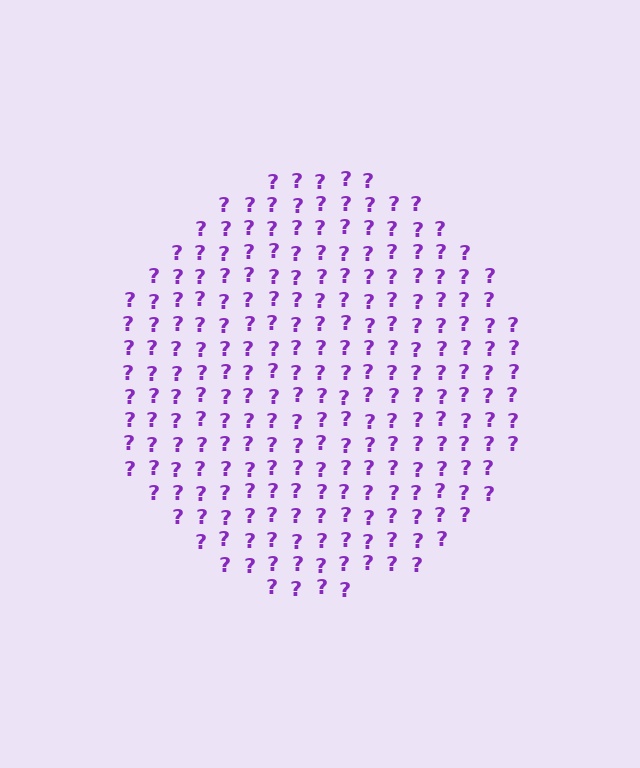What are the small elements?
The small elements are question marks.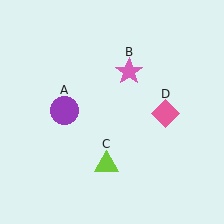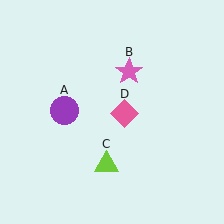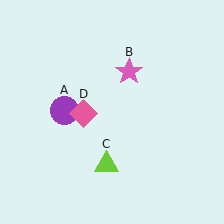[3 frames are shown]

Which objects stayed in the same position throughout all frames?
Purple circle (object A) and pink star (object B) and lime triangle (object C) remained stationary.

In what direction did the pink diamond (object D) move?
The pink diamond (object D) moved left.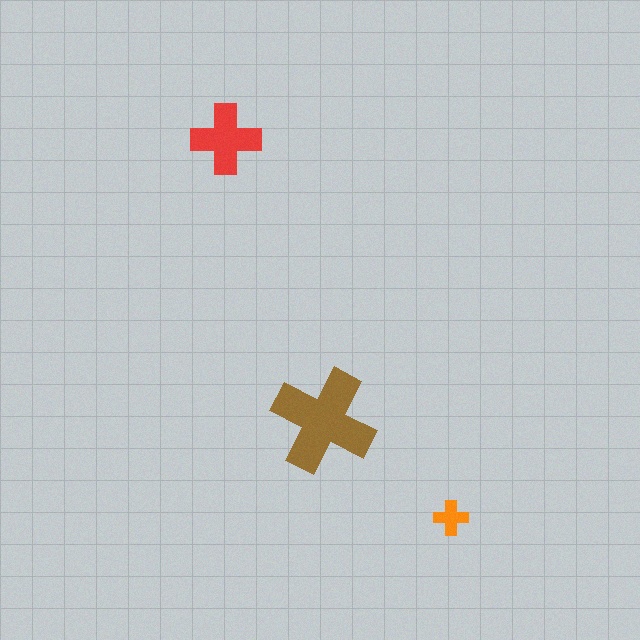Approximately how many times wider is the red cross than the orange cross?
About 2 times wider.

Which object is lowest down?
The orange cross is bottommost.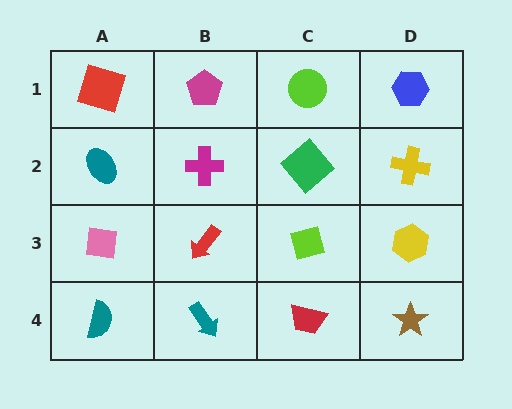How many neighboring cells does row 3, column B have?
4.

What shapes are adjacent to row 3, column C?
A green diamond (row 2, column C), a red trapezoid (row 4, column C), a red arrow (row 3, column B), a yellow hexagon (row 3, column D).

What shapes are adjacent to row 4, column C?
A lime diamond (row 3, column C), a teal arrow (row 4, column B), a brown star (row 4, column D).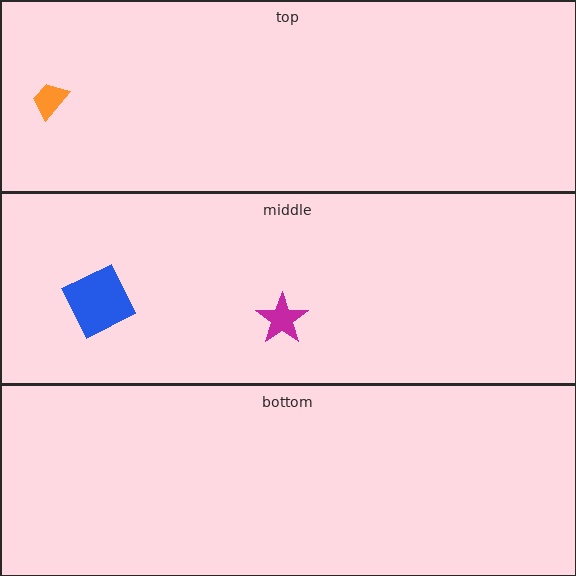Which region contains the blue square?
The middle region.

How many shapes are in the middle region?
2.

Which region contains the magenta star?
The middle region.